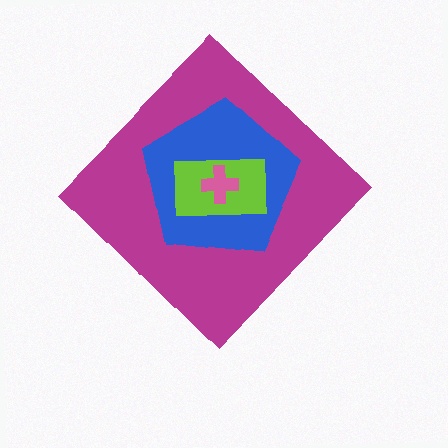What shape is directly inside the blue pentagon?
The lime rectangle.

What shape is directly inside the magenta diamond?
The blue pentagon.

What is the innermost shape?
The pink cross.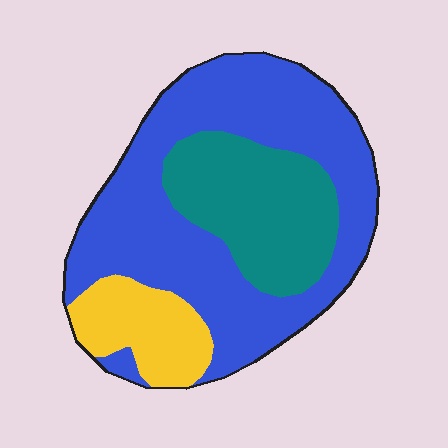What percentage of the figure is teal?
Teal takes up between a sixth and a third of the figure.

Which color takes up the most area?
Blue, at roughly 60%.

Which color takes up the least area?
Yellow, at roughly 15%.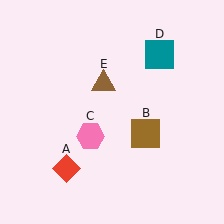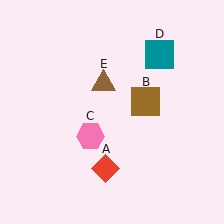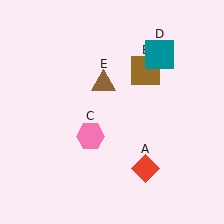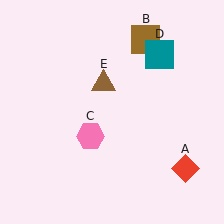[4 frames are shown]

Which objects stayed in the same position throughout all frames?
Pink hexagon (object C) and teal square (object D) and brown triangle (object E) remained stationary.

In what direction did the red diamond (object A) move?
The red diamond (object A) moved right.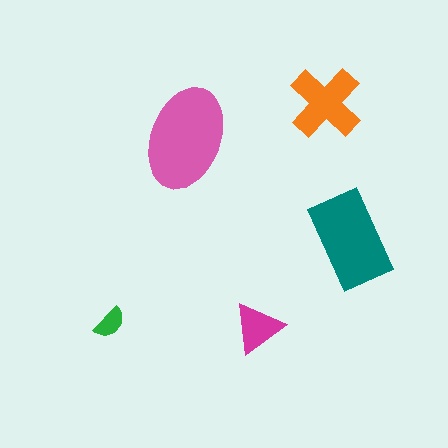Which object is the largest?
The pink ellipse.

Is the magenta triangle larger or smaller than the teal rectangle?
Smaller.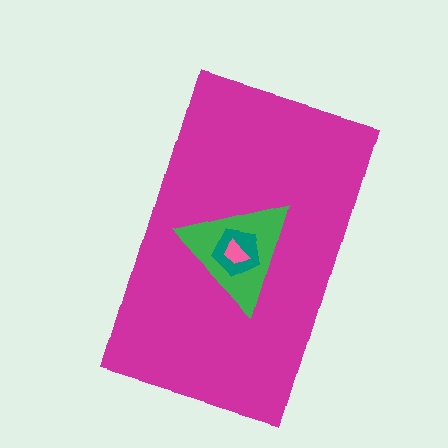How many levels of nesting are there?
4.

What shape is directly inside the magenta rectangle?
The green triangle.